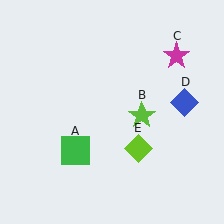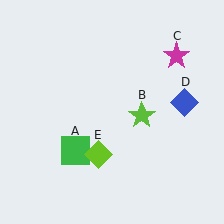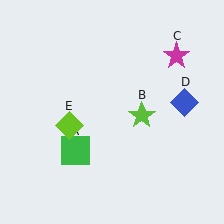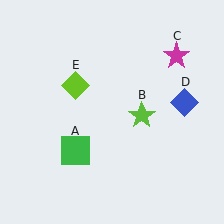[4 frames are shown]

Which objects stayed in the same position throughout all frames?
Green square (object A) and lime star (object B) and magenta star (object C) and blue diamond (object D) remained stationary.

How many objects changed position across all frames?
1 object changed position: lime diamond (object E).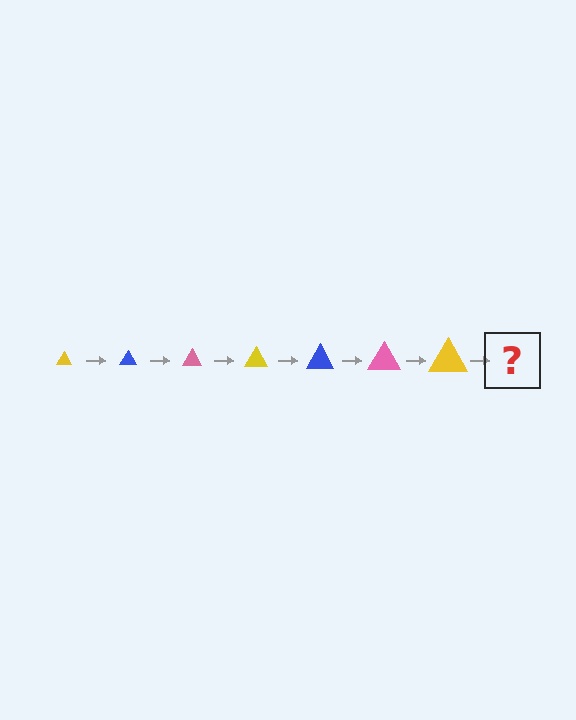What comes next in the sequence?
The next element should be a blue triangle, larger than the previous one.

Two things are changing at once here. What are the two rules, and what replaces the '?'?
The two rules are that the triangle grows larger each step and the color cycles through yellow, blue, and pink. The '?' should be a blue triangle, larger than the previous one.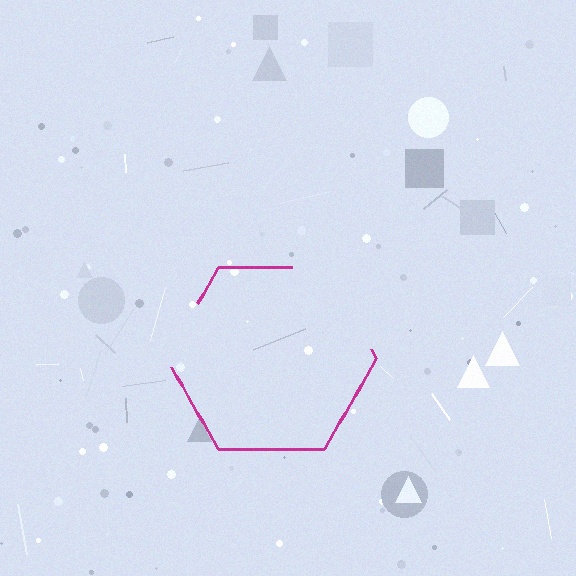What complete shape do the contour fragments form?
The contour fragments form a hexagon.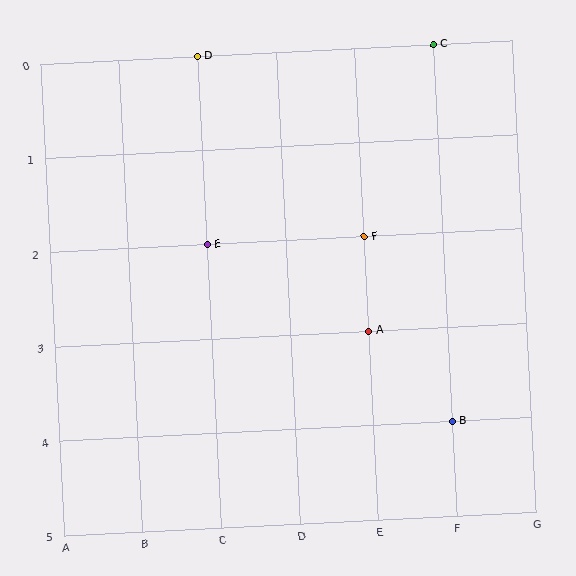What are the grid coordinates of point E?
Point E is at grid coordinates (C, 2).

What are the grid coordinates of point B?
Point B is at grid coordinates (F, 4).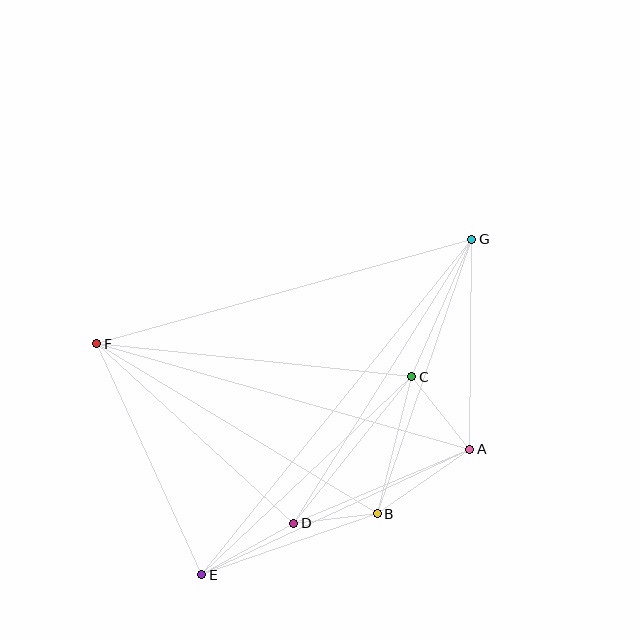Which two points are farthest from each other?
Points E and G are farthest from each other.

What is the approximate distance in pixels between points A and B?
The distance between A and B is approximately 113 pixels.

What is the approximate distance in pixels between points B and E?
The distance between B and E is approximately 186 pixels.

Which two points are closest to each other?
Points B and D are closest to each other.